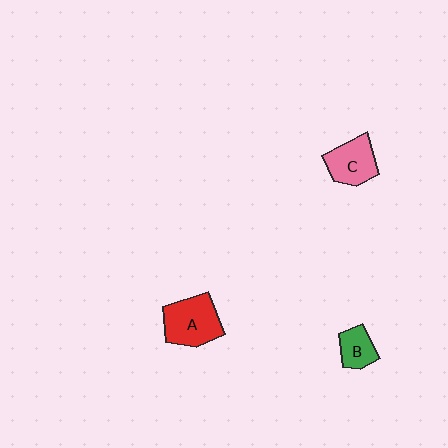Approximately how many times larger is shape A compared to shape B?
Approximately 1.9 times.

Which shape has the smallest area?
Shape B (green).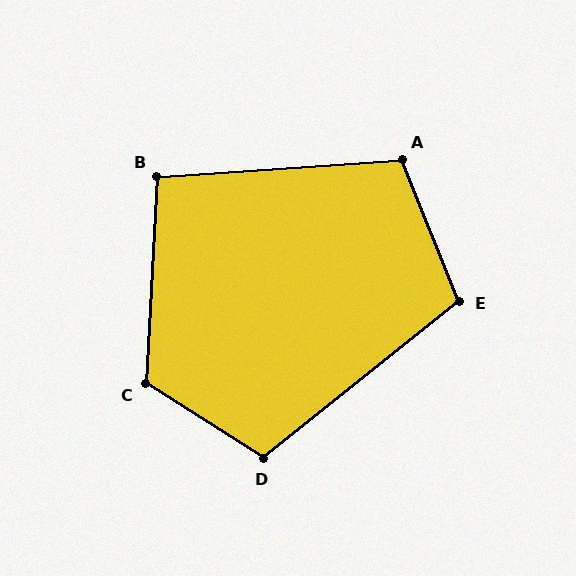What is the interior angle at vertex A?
Approximately 108 degrees (obtuse).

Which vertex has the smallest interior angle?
B, at approximately 97 degrees.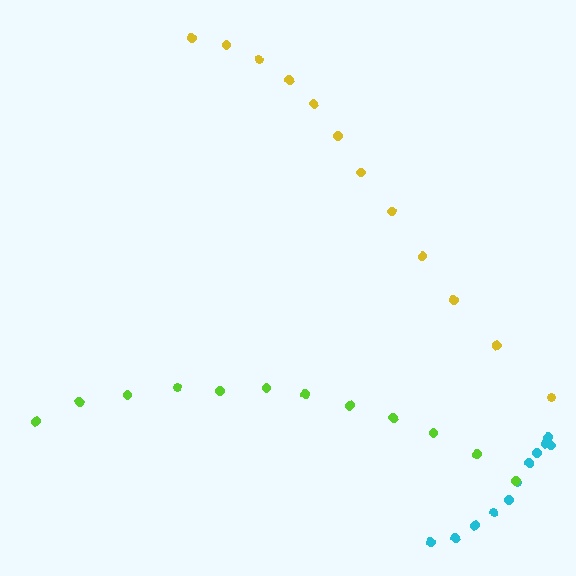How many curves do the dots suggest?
There are 3 distinct paths.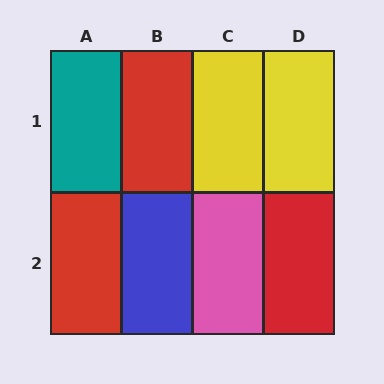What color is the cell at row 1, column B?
Red.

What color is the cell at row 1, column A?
Teal.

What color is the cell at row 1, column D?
Yellow.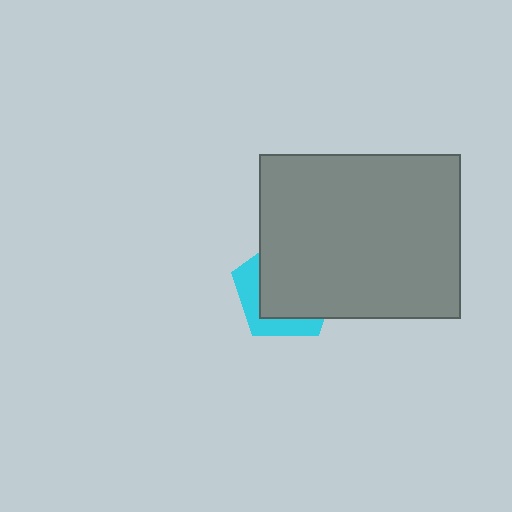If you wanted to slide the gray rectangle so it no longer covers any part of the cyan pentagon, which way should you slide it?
Slide it toward the upper-right — that is the most direct way to separate the two shapes.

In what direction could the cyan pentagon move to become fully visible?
The cyan pentagon could move toward the lower-left. That would shift it out from behind the gray rectangle entirely.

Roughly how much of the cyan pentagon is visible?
A small part of it is visible (roughly 32%).